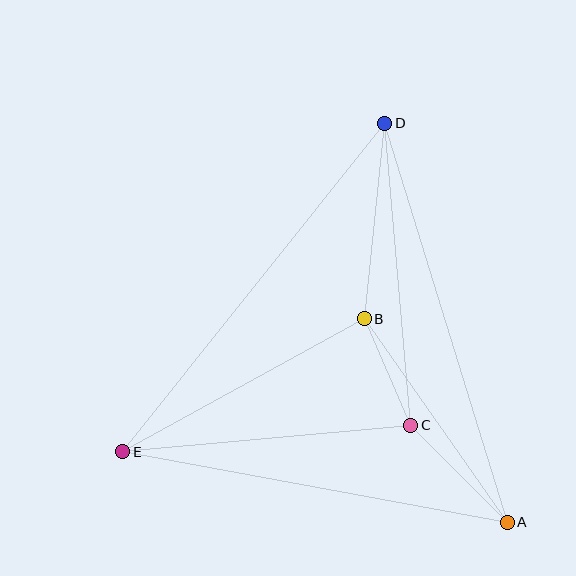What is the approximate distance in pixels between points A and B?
The distance between A and B is approximately 249 pixels.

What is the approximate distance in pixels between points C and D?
The distance between C and D is approximately 303 pixels.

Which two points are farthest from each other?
Points D and E are farthest from each other.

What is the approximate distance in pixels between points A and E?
The distance between A and E is approximately 391 pixels.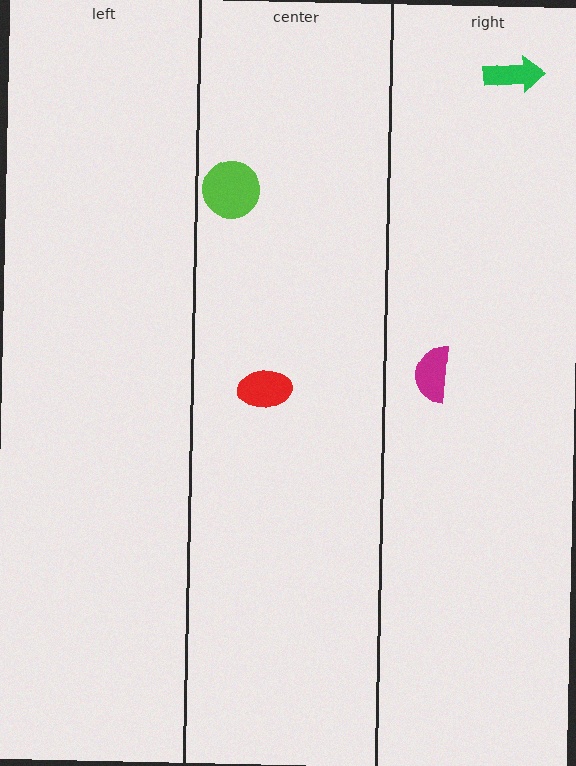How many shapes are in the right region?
2.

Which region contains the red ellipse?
The center region.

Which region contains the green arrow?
The right region.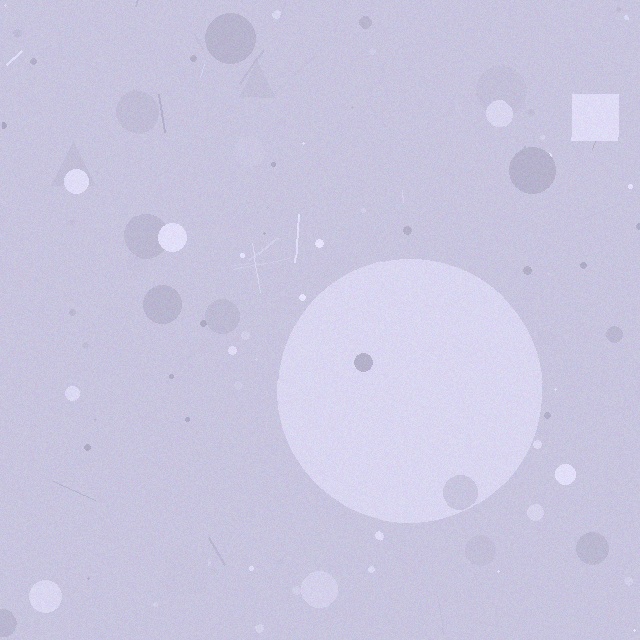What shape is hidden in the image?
A circle is hidden in the image.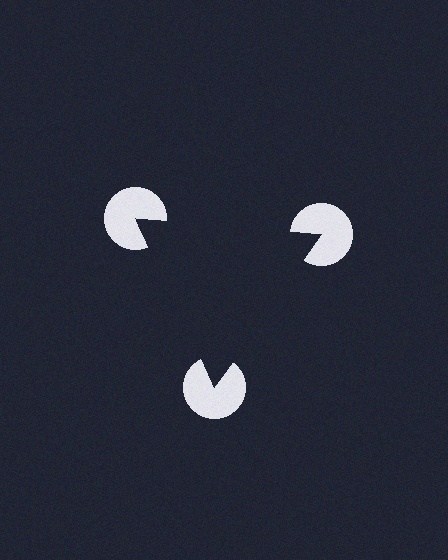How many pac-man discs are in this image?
There are 3 — one at each vertex of the illusory triangle.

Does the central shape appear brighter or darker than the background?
It typically appears slightly darker than the background, even though no actual brightness change is drawn.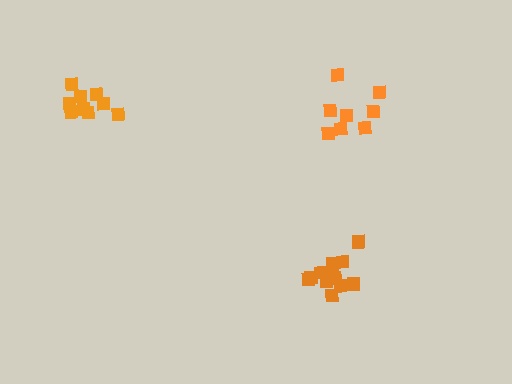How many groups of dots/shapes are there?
There are 3 groups.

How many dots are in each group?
Group 1: 14 dots, Group 2: 10 dots, Group 3: 8 dots (32 total).